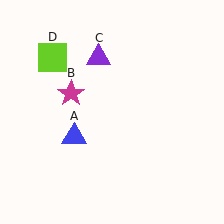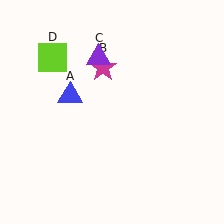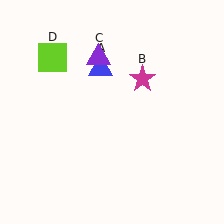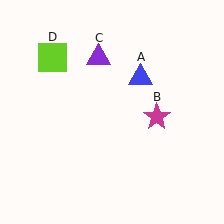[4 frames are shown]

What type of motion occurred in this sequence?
The blue triangle (object A), magenta star (object B) rotated clockwise around the center of the scene.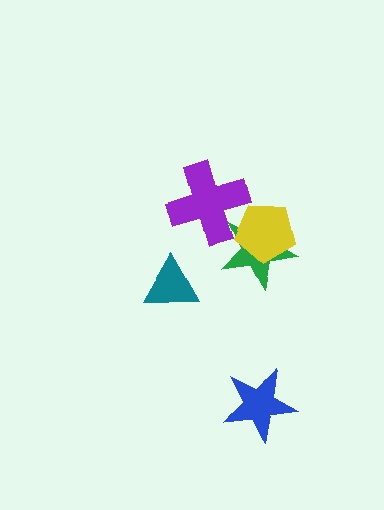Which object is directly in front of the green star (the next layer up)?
The purple cross is directly in front of the green star.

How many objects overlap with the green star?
2 objects overlap with the green star.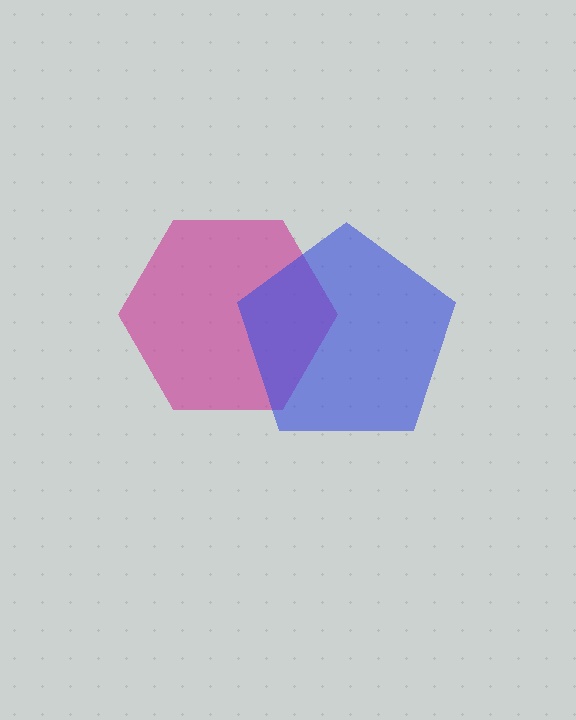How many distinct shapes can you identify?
There are 2 distinct shapes: a magenta hexagon, a blue pentagon.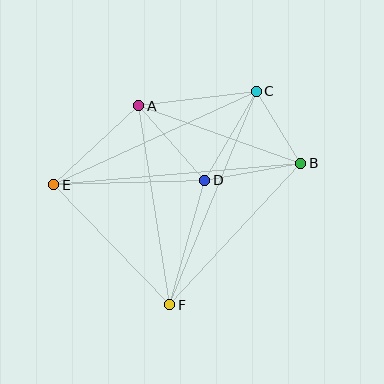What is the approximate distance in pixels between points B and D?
The distance between B and D is approximately 98 pixels.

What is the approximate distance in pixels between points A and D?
The distance between A and D is approximately 99 pixels.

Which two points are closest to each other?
Points B and C are closest to each other.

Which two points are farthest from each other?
Points B and E are farthest from each other.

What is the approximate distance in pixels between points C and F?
The distance between C and F is approximately 230 pixels.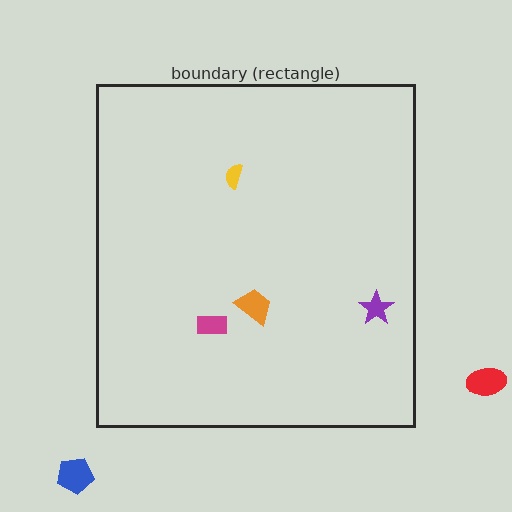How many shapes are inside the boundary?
4 inside, 2 outside.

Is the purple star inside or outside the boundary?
Inside.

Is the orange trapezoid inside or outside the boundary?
Inside.